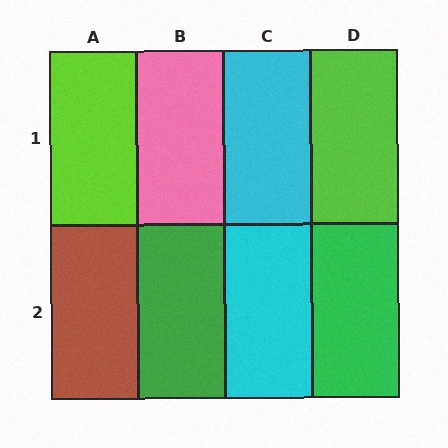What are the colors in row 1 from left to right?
Lime, pink, cyan, lime.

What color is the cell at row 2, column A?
Brown.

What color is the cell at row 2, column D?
Green.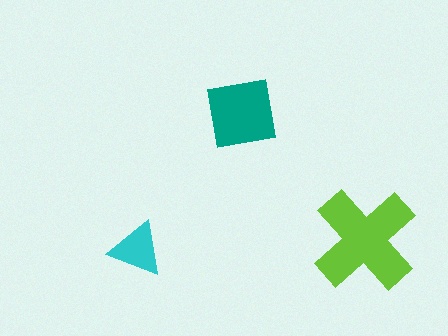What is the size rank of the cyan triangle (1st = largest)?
3rd.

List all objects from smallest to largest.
The cyan triangle, the teal square, the lime cross.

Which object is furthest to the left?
The cyan triangle is leftmost.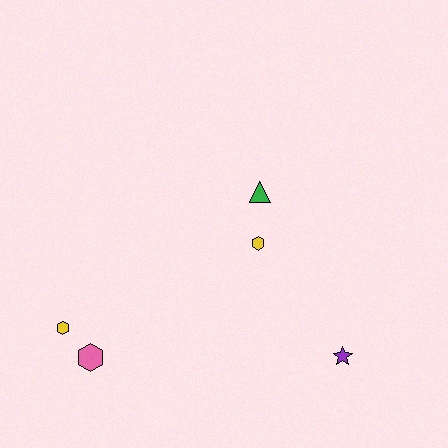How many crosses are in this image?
There are no crosses.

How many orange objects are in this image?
There are no orange objects.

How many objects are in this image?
There are 5 objects.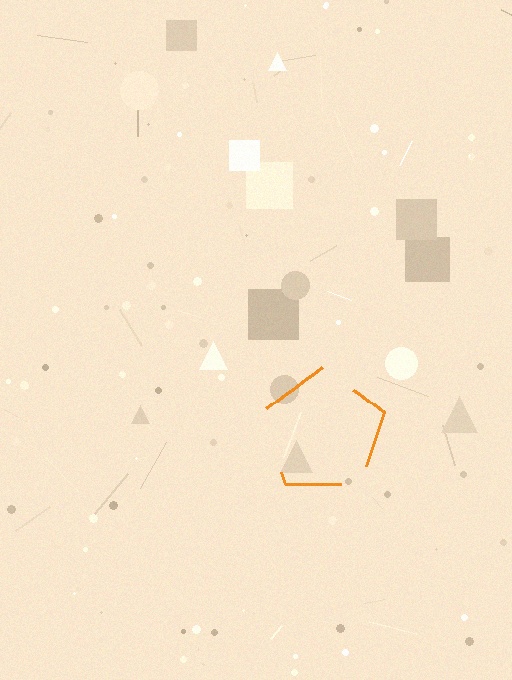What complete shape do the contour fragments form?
The contour fragments form a pentagon.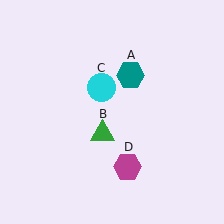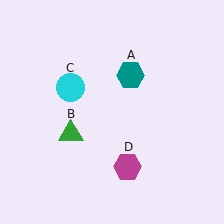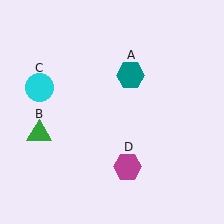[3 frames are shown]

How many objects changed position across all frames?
2 objects changed position: green triangle (object B), cyan circle (object C).